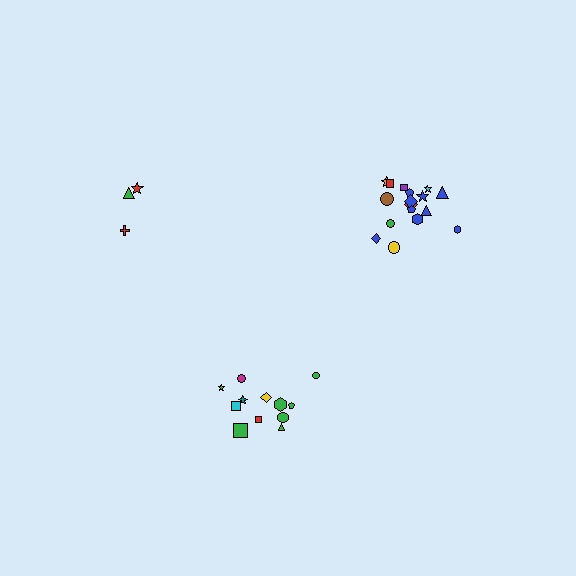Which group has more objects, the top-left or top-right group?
The top-right group.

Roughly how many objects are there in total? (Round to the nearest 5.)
Roughly 35 objects in total.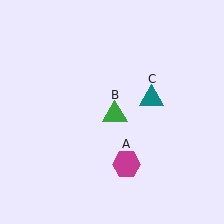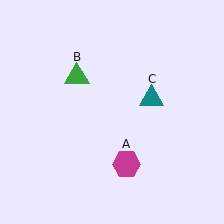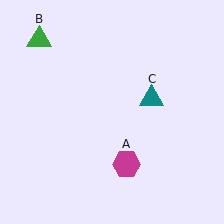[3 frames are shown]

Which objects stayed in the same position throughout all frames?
Magenta hexagon (object A) and teal triangle (object C) remained stationary.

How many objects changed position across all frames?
1 object changed position: green triangle (object B).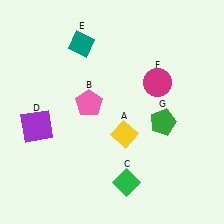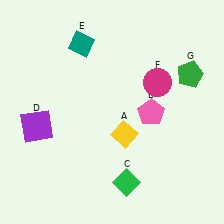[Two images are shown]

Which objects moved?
The objects that moved are: the pink pentagon (B), the green pentagon (G).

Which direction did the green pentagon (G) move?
The green pentagon (G) moved up.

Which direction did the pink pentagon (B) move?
The pink pentagon (B) moved right.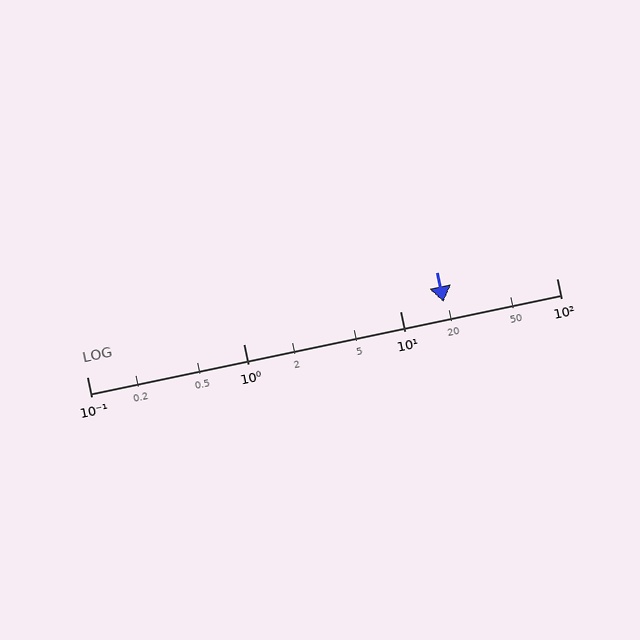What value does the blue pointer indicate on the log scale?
The pointer indicates approximately 19.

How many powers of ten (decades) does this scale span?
The scale spans 3 decades, from 0.1 to 100.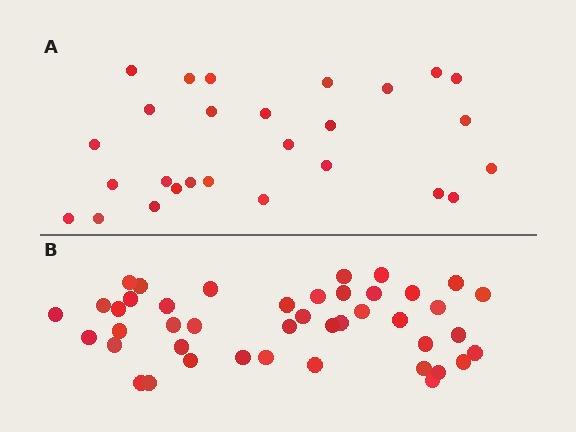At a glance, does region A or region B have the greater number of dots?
Region B (the bottom region) has more dots.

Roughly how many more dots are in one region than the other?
Region B has approximately 15 more dots than region A.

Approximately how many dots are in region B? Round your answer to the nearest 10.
About 40 dots. (The exact count is 43, which rounds to 40.)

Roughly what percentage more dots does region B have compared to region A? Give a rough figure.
About 60% more.